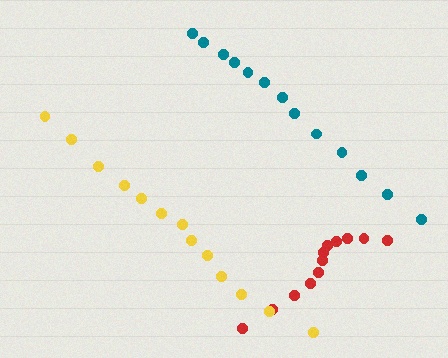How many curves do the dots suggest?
There are 3 distinct paths.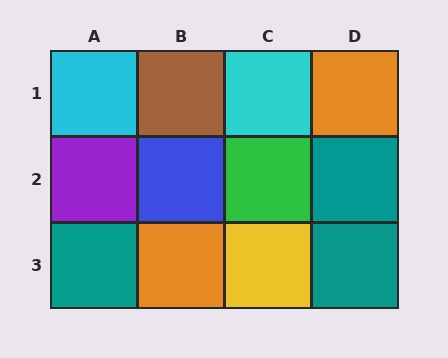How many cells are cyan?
2 cells are cyan.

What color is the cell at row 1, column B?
Brown.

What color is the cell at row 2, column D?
Teal.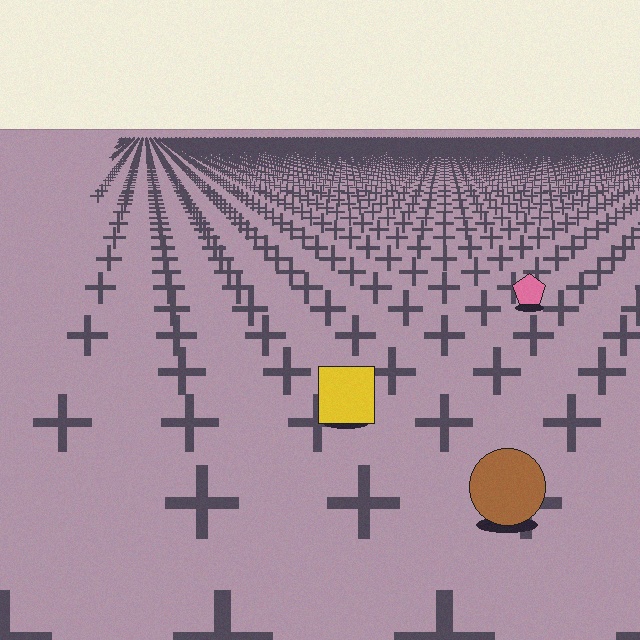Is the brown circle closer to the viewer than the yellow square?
Yes. The brown circle is closer — you can tell from the texture gradient: the ground texture is coarser near it.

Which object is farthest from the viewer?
The pink pentagon is farthest from the viewer. It appears smaller and the ground texture around it is denser.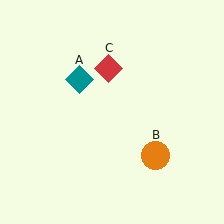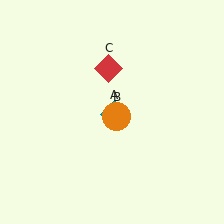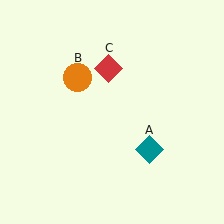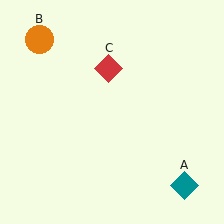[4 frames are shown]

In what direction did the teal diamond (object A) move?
The teal diamond (object A) moved down and to the right.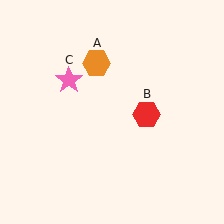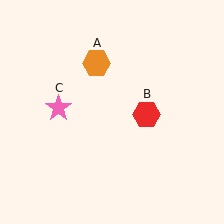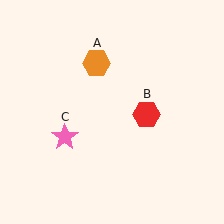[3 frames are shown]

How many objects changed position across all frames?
1 object changed position: pink star (object C).